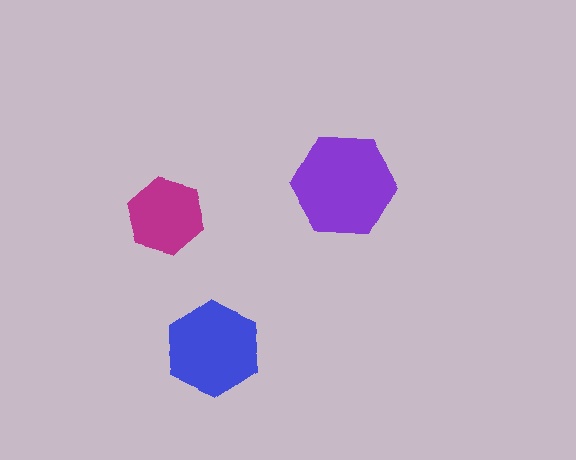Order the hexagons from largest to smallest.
the purple one, the blue one, the magenta one.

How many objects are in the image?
There are 3 objects in the image.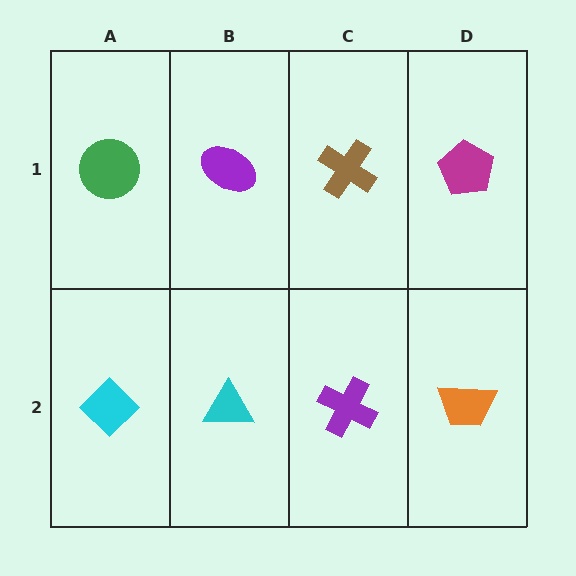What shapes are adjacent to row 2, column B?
A purple ellipse (row 1, column B), a cyan diamond (row 2, column A), a purple cross (row 2, column C).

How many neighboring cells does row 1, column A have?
2.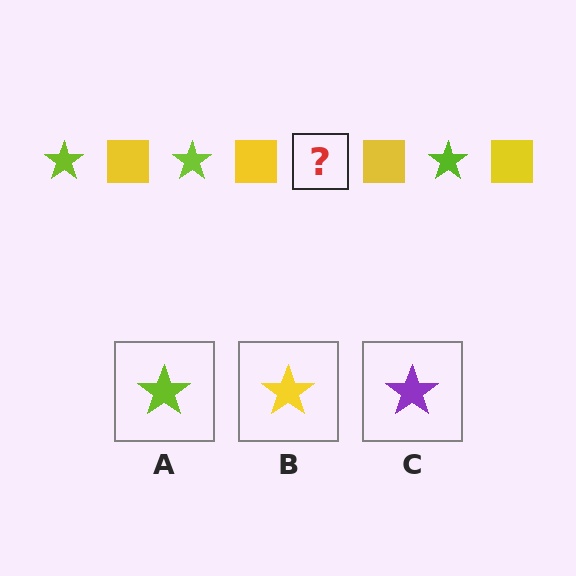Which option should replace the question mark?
Option A.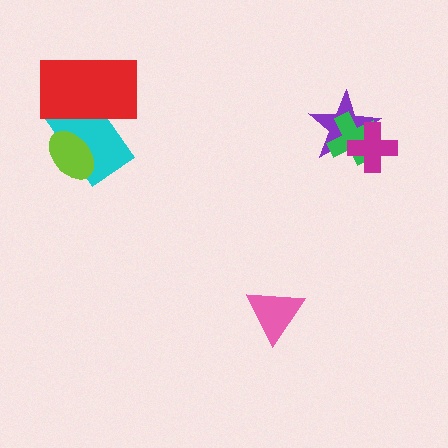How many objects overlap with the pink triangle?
0 objects overlap with the pink triangle.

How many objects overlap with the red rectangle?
2 objects overlap with the red rectangle.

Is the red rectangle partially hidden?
No, no other shape covers it.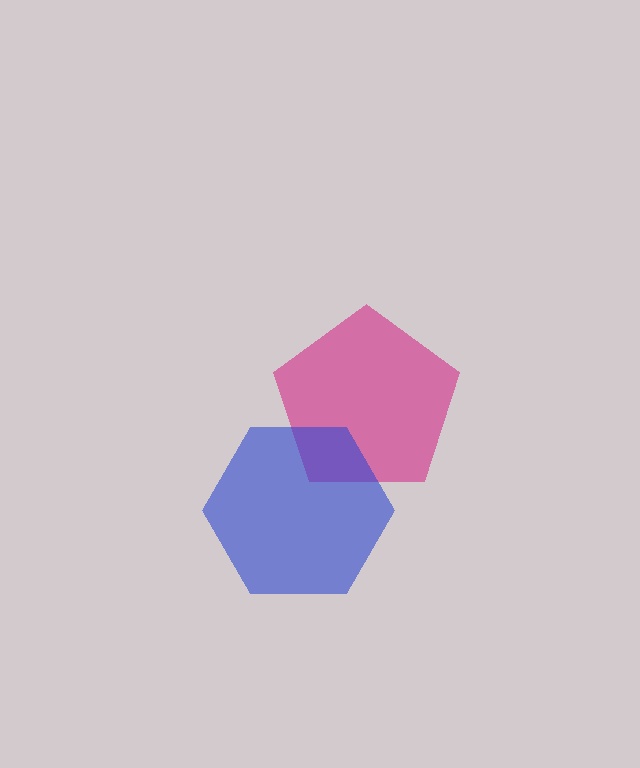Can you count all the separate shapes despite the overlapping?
Yes, there are 2 separate shapes.